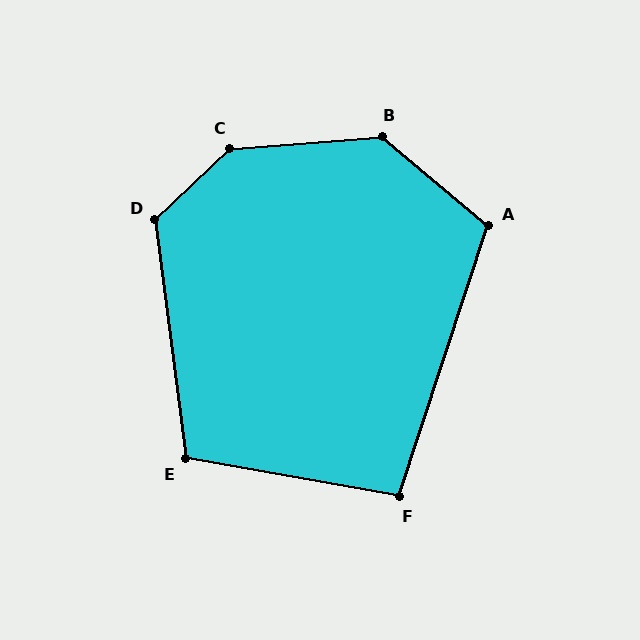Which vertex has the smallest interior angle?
F, at approximately 98 degrees.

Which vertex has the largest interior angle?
C, at approximately 141 degrees.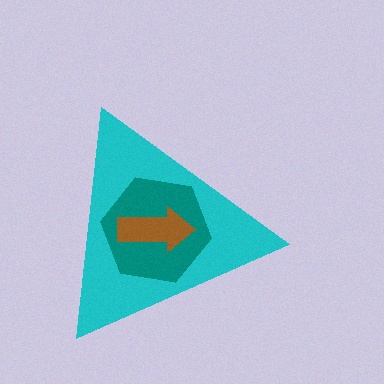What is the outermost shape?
The cyan triangle.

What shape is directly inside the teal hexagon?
The brown arrow.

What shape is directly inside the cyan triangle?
The teal hexagon.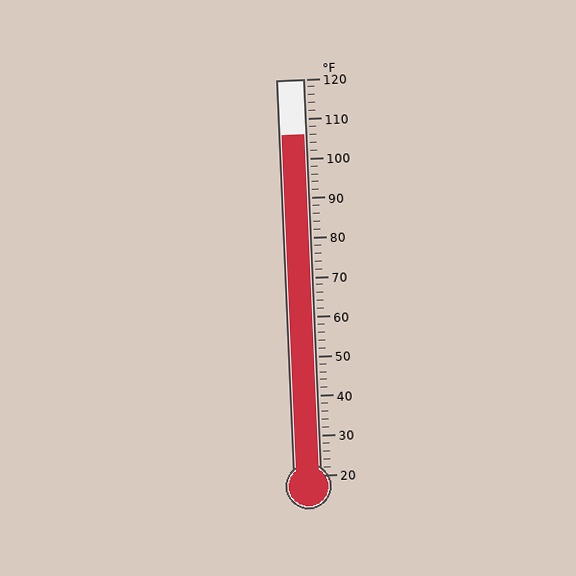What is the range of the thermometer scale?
The thermometer scale ranges from 20°F to 120°F.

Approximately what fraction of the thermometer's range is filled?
The thermometer is filled to approximately 85% of its range.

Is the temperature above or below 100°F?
The temperature is above 100°F.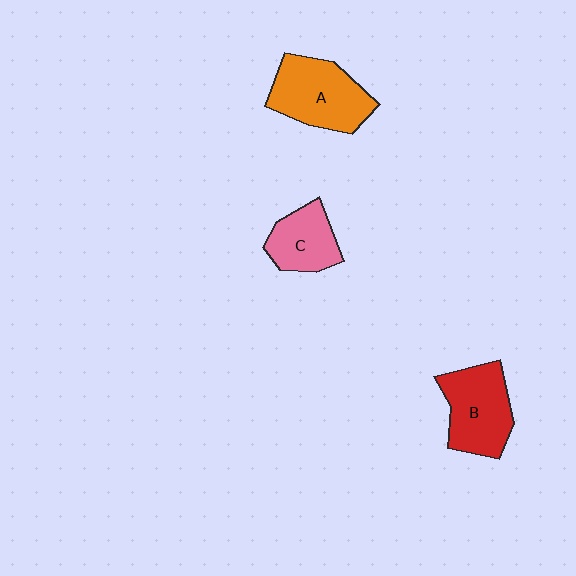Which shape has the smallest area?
Shape C (pink).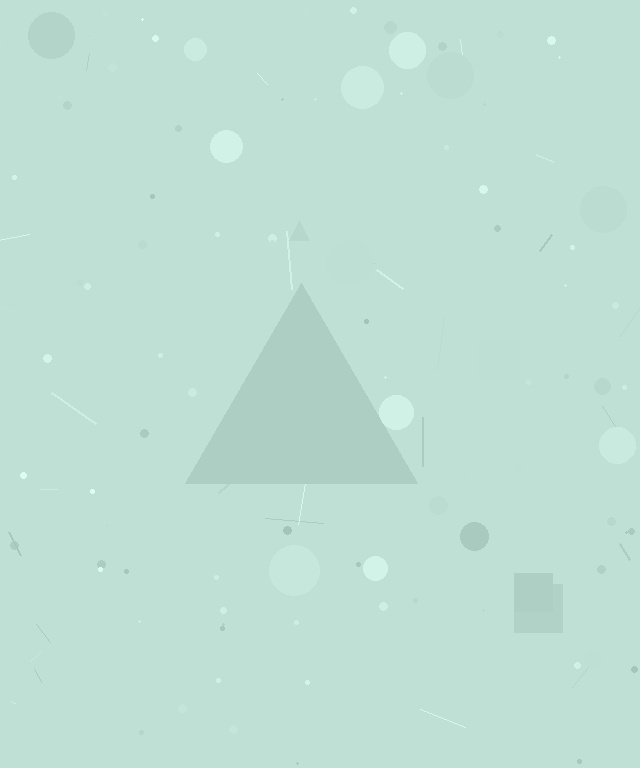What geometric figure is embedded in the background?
A triangle is embedded in the background.